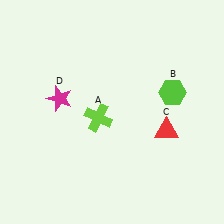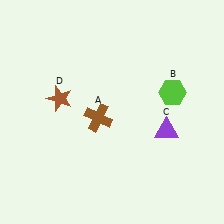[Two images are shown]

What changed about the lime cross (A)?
In Image 1, A is lime. In Image 2, it changed to brown.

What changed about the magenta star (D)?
In Image 1, D is magenta. In Image 2, it changed to brown.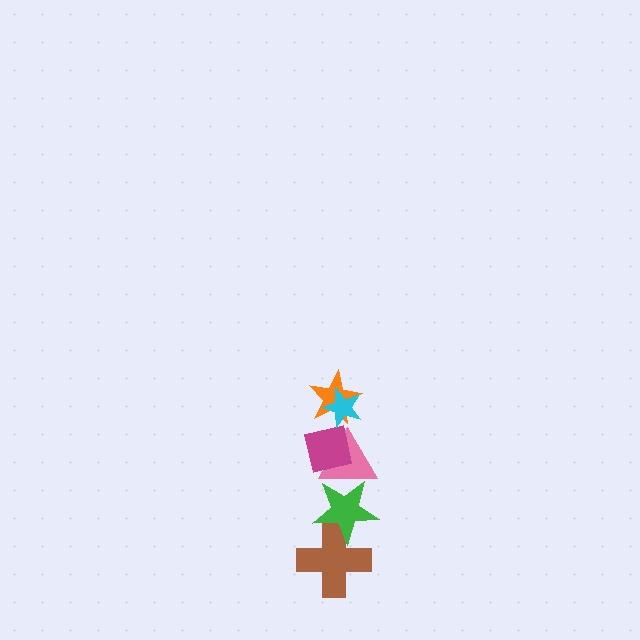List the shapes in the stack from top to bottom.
From top to bottom: the cyan star, the orange star, the magenta square, the pink triangle, the green star, the brown cross.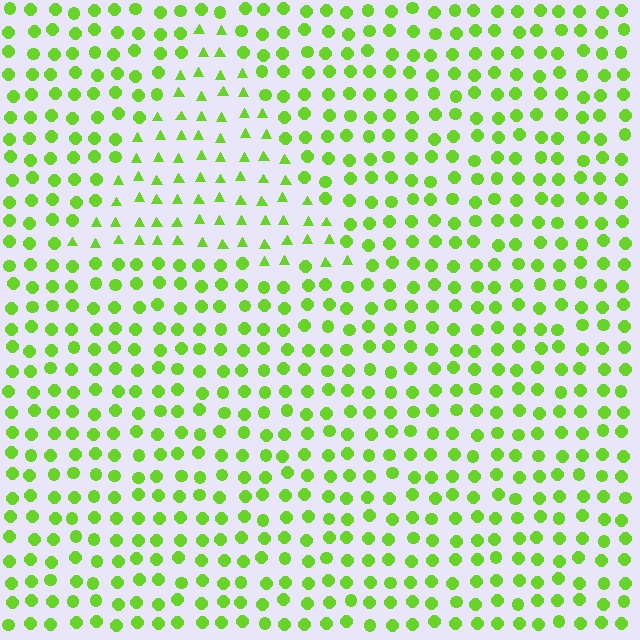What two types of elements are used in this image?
The image uses triangles inside the triangle region and circles outside it.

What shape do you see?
I see a triangle.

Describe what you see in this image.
The image is filled with small lime elements arranged in a uniform grid. A triangle-shaped region contains triangles, while the surrounding area contains circles. The boundary is defined purely by the change in element shape.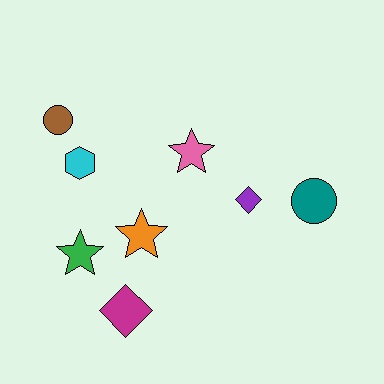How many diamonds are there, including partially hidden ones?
There are 2 diamonds.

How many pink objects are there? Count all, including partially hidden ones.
There is 1 pink object.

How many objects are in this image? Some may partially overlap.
There are 8 objects.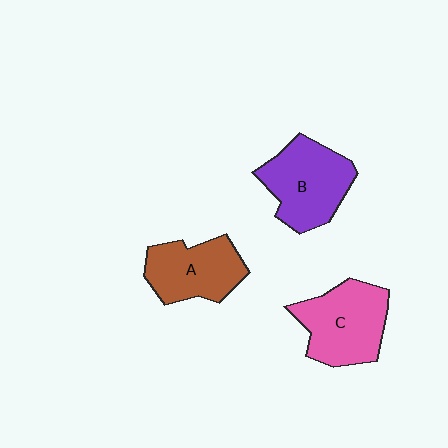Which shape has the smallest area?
Shape A (brown).